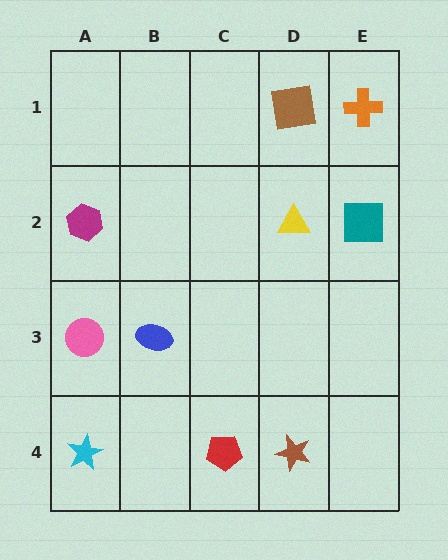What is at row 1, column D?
A brown square.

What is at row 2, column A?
A magenta hexagon.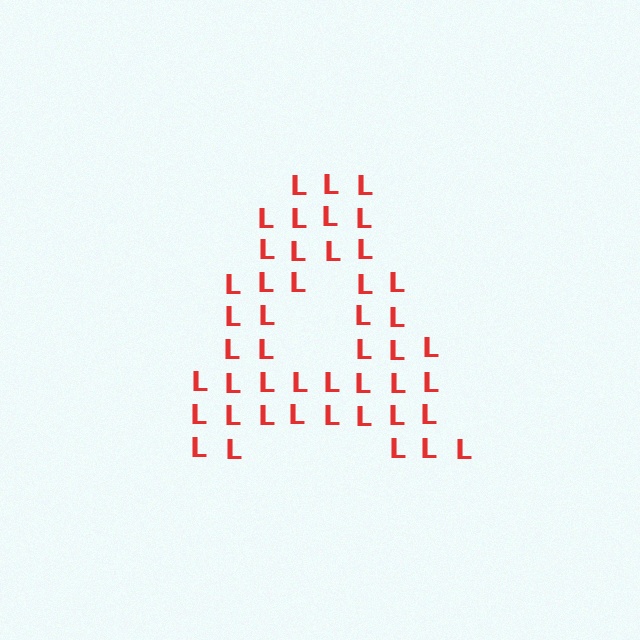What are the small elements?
The small elements are letter L's.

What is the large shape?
The large shape is the letter A.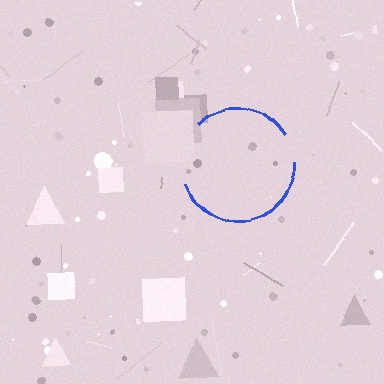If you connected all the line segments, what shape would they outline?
They would outline a circle.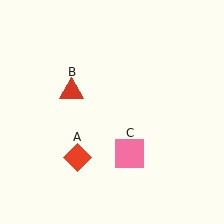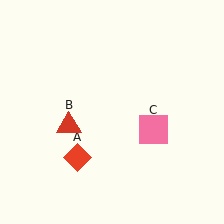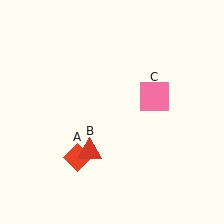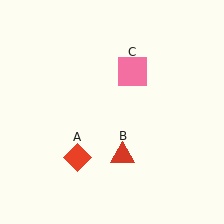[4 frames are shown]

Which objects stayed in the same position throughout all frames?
Red diamond (object A) remained stationary.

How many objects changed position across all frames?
2 objects changed position: red triangle (object B), pink square (object C).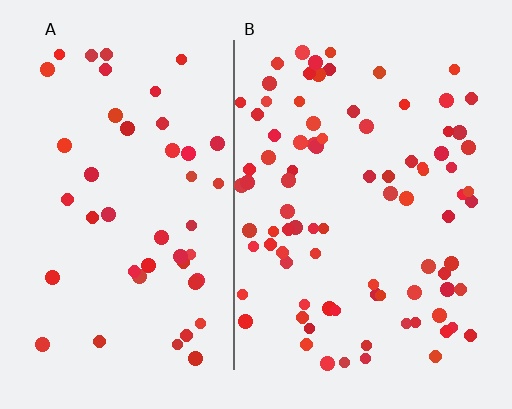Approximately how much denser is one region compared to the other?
Approximately 1.9× — region B over region A.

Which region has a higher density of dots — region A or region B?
B (the right).